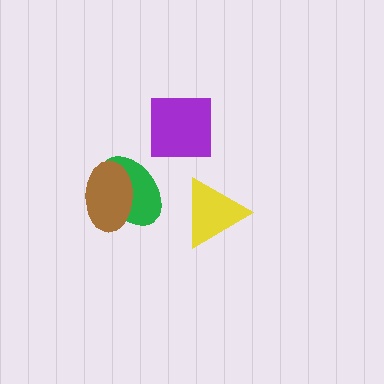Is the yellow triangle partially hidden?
No, no other shape covers it.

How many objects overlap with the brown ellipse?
1 object overlaps with the brown ellipse.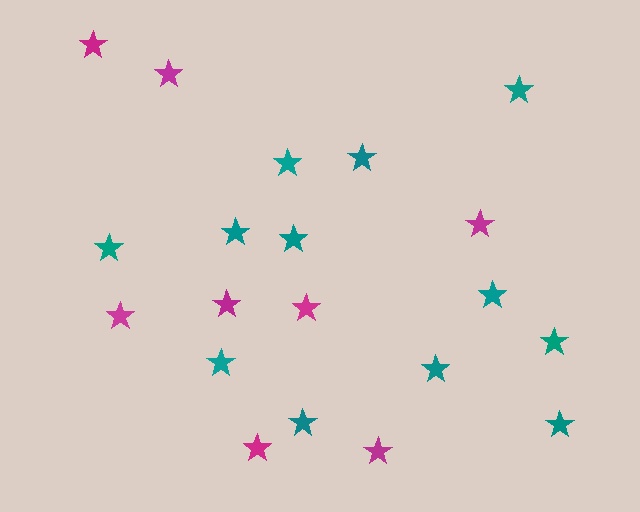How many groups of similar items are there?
There are 2 groups: one group of teal stars (12) and one group of magenta stars (8).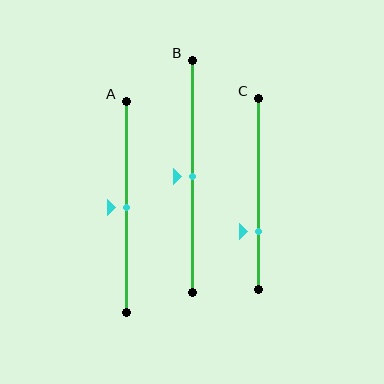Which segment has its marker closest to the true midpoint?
Segment A has its marker closest to the true midpoint.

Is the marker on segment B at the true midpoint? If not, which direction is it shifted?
Yes, the marker on segment B is at the true midpoint.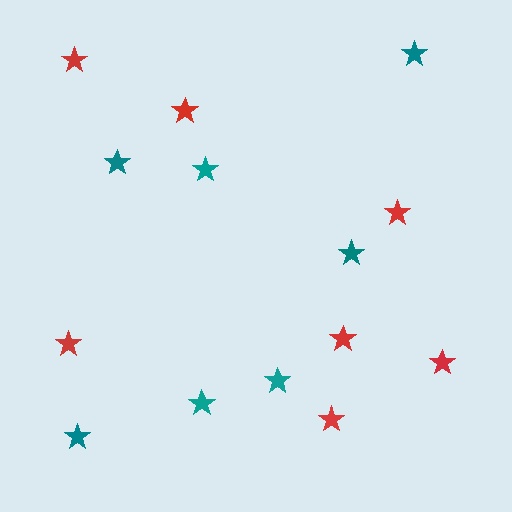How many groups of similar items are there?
There are 2 groups: one group of red stars (7) and one group of teal stars (7).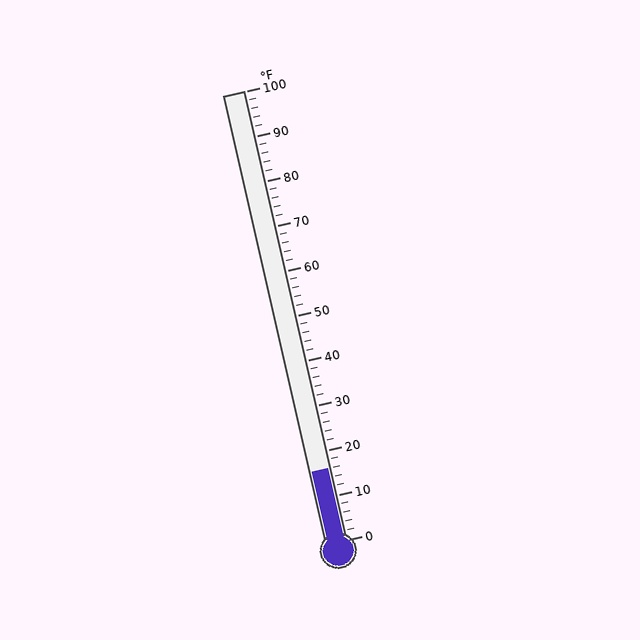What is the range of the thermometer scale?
The thermometer scale ranges from 0°F to 100°F.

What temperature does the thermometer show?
The thermometer shows approximately 16°F.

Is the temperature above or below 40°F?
The temperature is below 40°F.